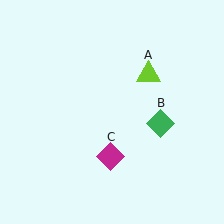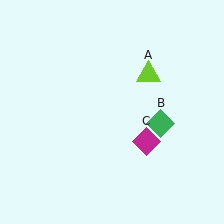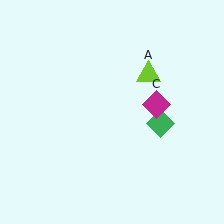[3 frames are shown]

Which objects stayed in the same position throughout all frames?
Lime triangle (object A) and green diamond (object B) remained stationary.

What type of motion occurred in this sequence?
The magenta diamond (object C) rotated counterclockwise around the center of the scene.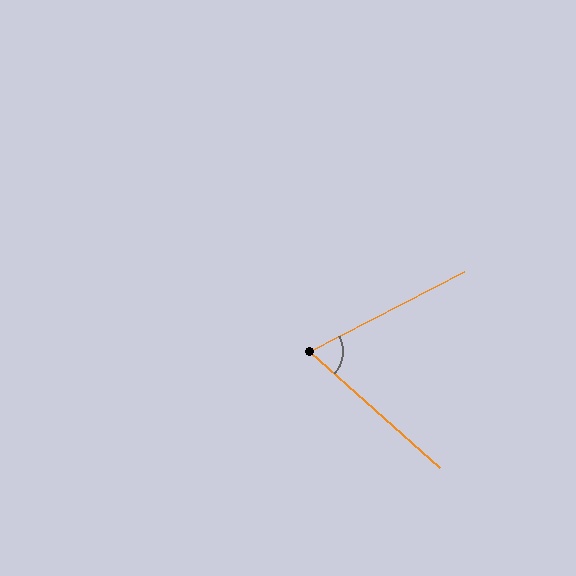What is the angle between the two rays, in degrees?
Approximately 69 degrees.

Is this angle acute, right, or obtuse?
It is acute.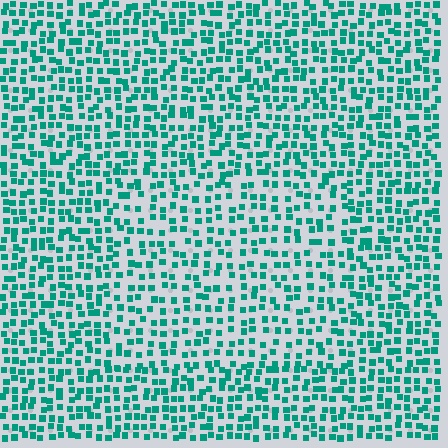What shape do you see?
I see a rectangle.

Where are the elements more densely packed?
The elements are more densely packed outside the rectangle boundary.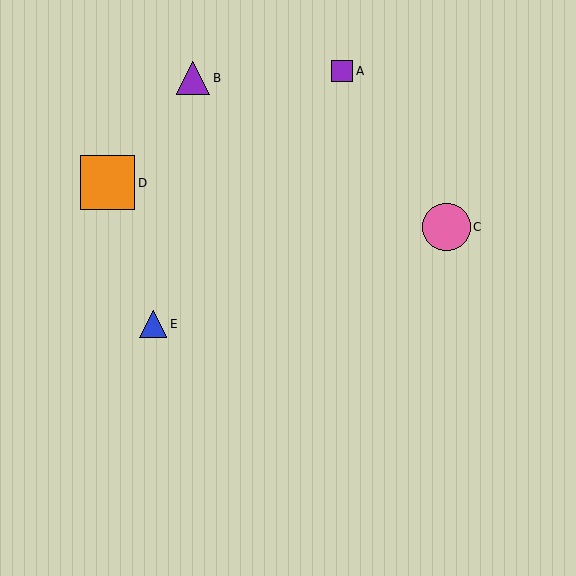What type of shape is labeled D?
Shape D is an orange square.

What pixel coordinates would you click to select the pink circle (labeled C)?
Click at (446, 227) to select the pink circle C.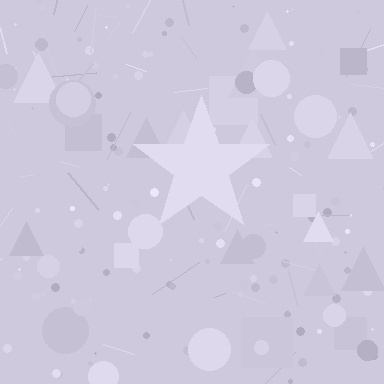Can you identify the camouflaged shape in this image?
The camouflaged shape is a star.